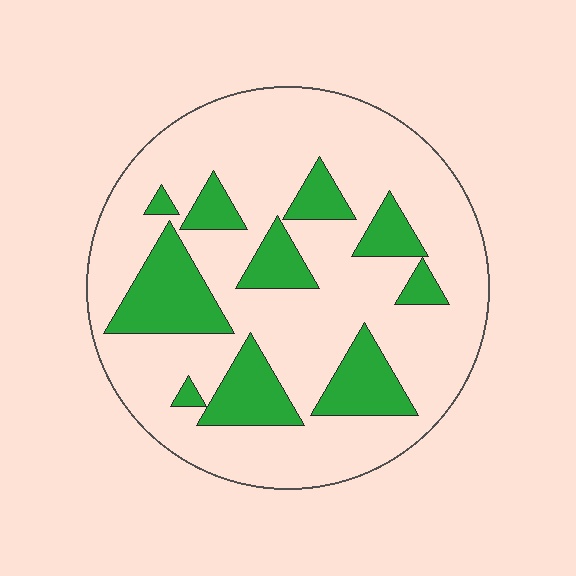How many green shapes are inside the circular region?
10.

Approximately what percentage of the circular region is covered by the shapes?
Approximately 25%.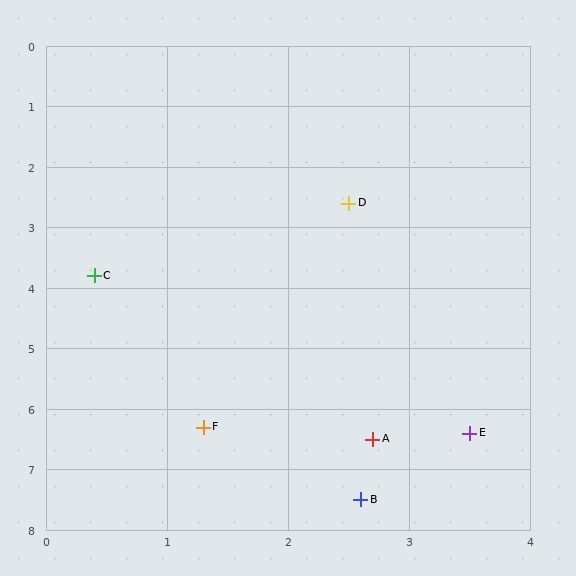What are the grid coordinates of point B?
Point B is at approximately (2.6, 7.5).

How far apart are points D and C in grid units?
Points D and C are about 2.4 grid units apart.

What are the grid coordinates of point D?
Point D is at approximately (2.5, 2.6).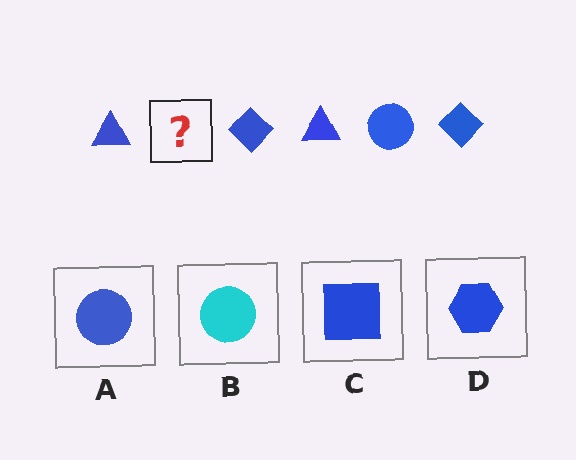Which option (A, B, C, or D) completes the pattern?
A.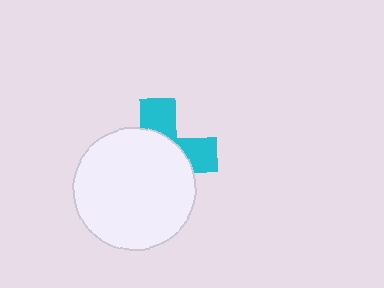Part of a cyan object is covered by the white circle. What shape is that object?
It is a cross.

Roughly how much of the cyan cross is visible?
A small part of it is visible (roughly 34%).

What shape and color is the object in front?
The object in front is a white circle.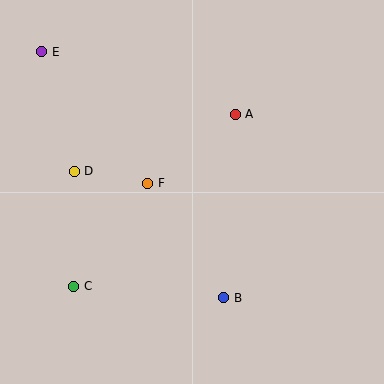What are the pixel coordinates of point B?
Point B is at (224, 298).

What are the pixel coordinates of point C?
Point C is at (74, 286).